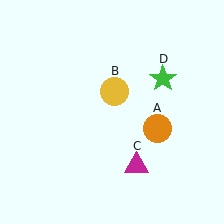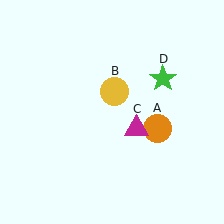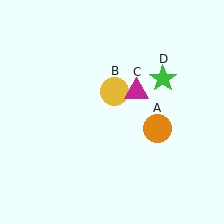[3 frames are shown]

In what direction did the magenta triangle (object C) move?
The magenta triangle (object C) moved up.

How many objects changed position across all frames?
1 object changed position: magenta triangle (object C).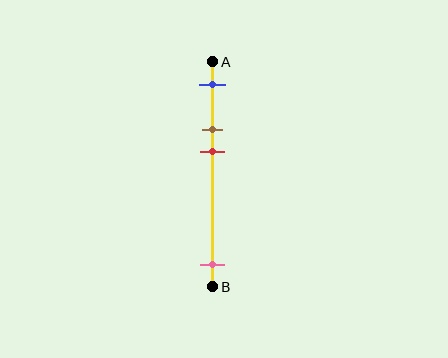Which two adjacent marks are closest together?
The brown and red marks are the closest adjacent pair.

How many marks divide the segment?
There are 4 marks dividing the segment.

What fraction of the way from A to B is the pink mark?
The pink mark is approximately 90% (0.9) of the way from A to B.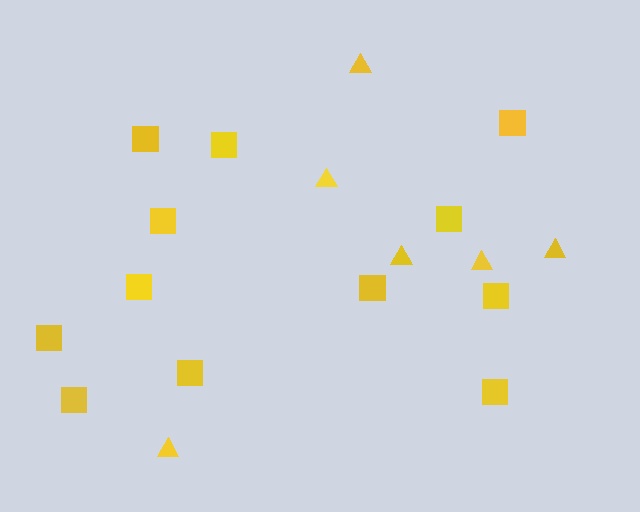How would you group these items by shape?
There are 2 groups: one group of triangles (6) and one group of squares (12).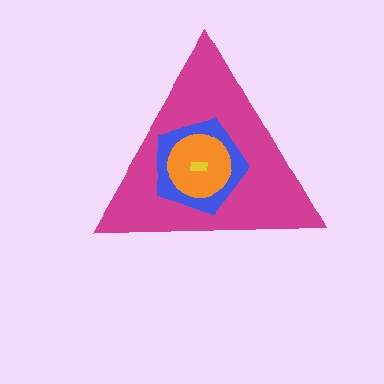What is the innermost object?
The yellow rectangle.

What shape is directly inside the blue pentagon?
The orange circle.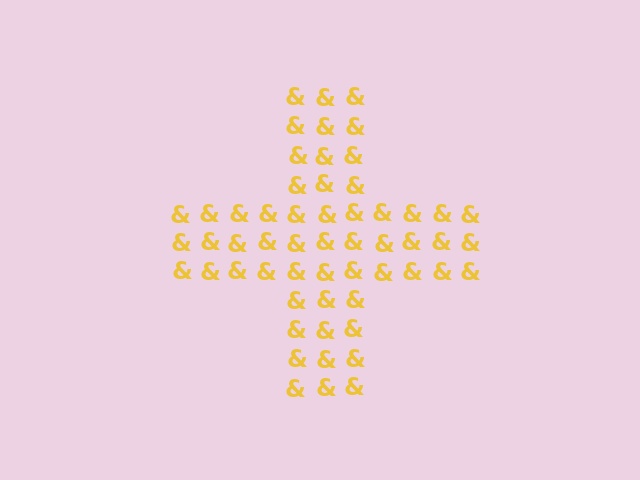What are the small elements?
The small elements are ampersands.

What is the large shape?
The large shape is a cross.